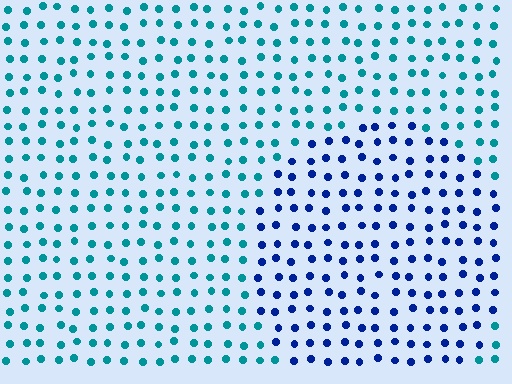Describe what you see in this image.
The image is filled with small teal elements in a uniform arrangement. A circle-shaped region is visible where the elements are tinted to a slightly different hue, forming a subtle color boundary.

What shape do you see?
I see a circle.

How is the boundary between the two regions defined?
The boundary is defined purely by a slight shift in hue (about 46 degrees). Spacing, size, and orientation are identical on both sides.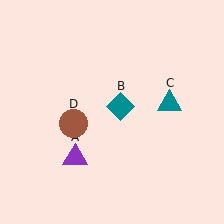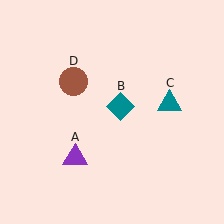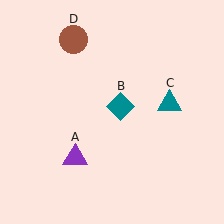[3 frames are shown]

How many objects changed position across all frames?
1 object changed position: brown circle (object D).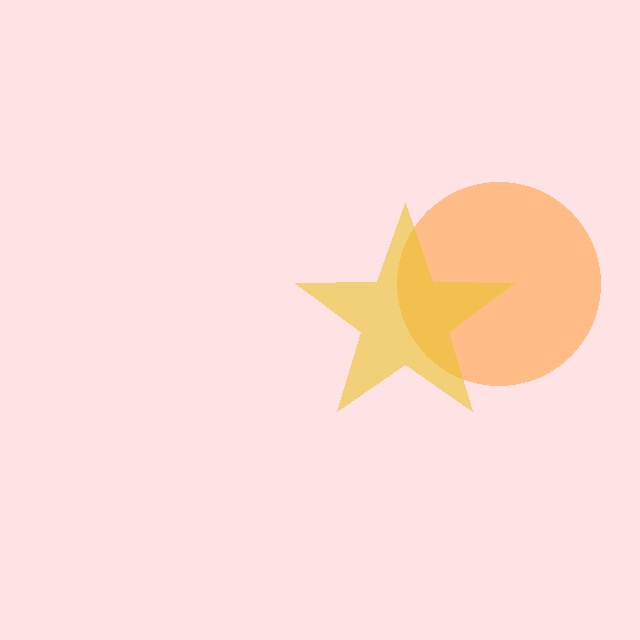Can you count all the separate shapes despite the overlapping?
Yes, there are 2 separate shapes.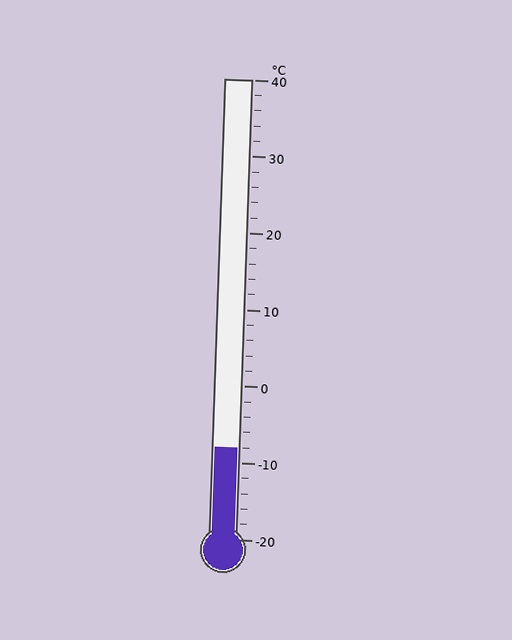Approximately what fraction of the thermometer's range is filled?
The thermometer is filled to approximately 20% of its range.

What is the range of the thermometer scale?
The thermometer scale ranges from -20°C to 40°C.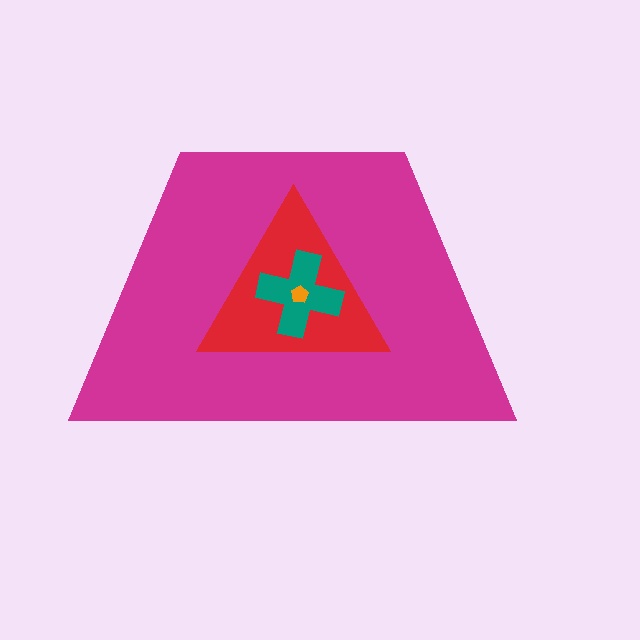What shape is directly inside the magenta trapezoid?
The red triangle.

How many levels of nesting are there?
4.